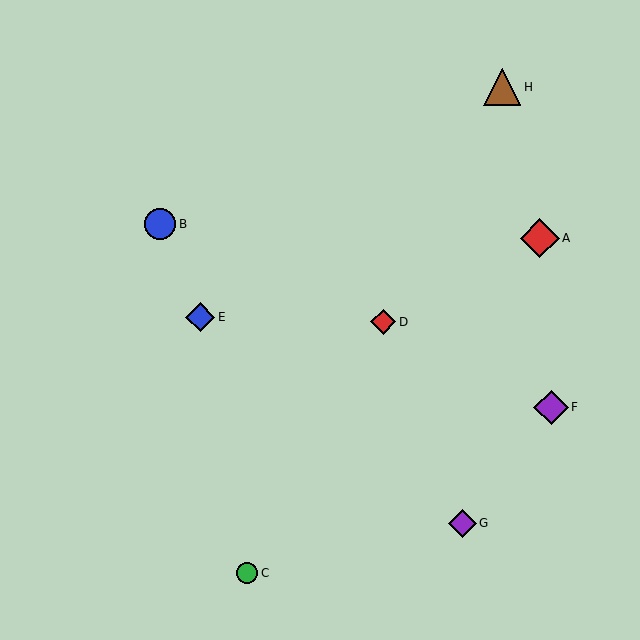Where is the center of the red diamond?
The center of the red diamond is at (540, 238).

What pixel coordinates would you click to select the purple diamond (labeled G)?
Click at (462, 524) to select the purple diamond G.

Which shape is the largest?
The red diamond (labeled A) is the largest.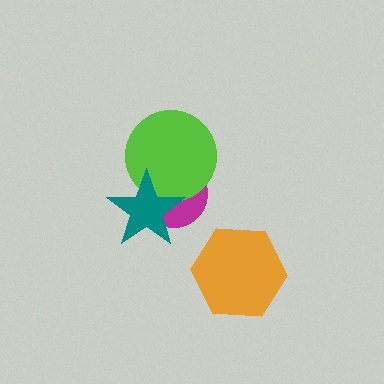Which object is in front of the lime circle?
The teal star is in front of the lime circle.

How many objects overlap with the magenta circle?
2 objects overlap with the magenta circle.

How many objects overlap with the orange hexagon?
0 objects overlap with the orange hexagon.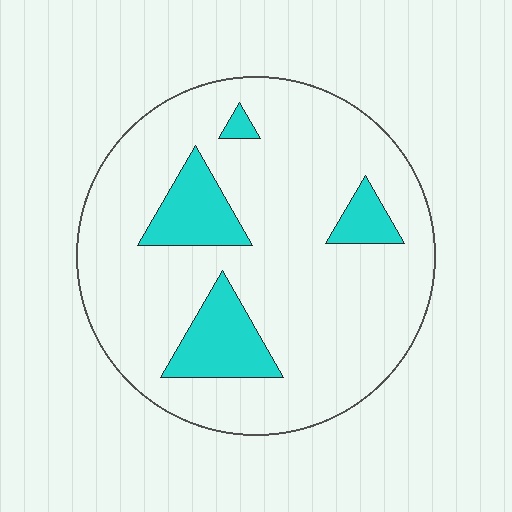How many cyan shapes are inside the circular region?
4.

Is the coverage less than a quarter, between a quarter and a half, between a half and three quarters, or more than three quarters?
Less than a quarter.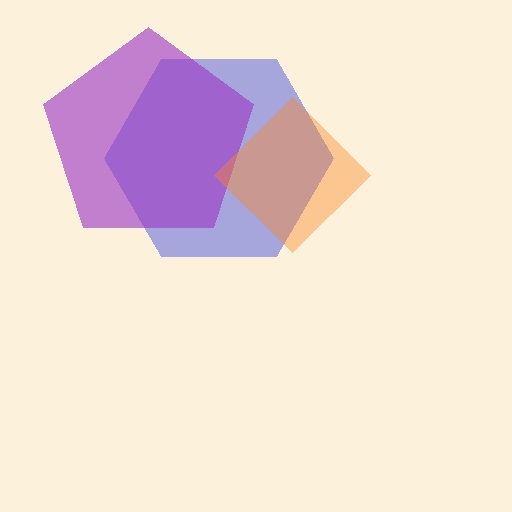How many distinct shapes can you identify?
There are 3 distinct shapes: a blue hexagon, a purple pentagon, an orange diamond.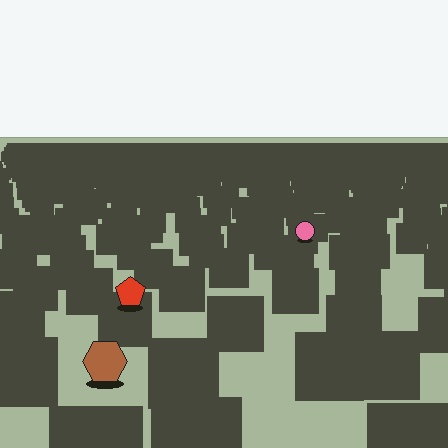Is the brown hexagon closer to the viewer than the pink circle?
Yes. The brown hexagon is closer — you can tell from the texture gradient: the ground texture is coarser near it.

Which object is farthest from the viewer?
The pink circle is farthest from the viewer. It appears smaller and the ground texture around it is denser.